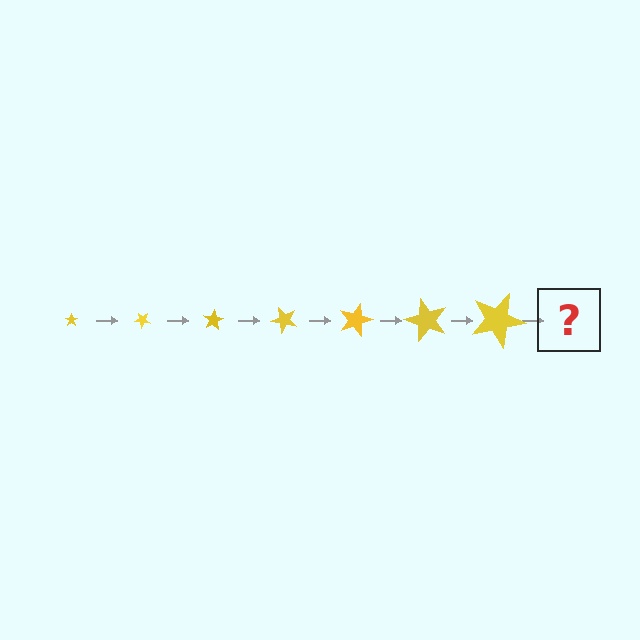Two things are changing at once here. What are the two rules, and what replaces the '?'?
The two rules are that the star grows larger each step and it rotates 40 degrees each step. The '?' should be a star, larger than the previous one and rotated 280 degrees from the start.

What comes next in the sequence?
The next element should be a star, larger than the previous one and rotated 280 degrees from the start.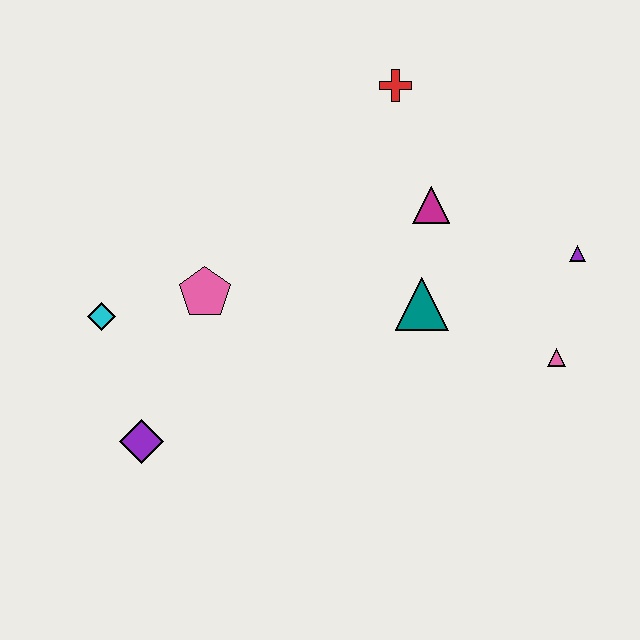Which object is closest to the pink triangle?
The purple triangle is closest to the pink triangle.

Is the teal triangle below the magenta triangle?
Yes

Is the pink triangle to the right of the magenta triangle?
Yes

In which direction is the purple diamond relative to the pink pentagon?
The purple diamond is below the pink pentagon.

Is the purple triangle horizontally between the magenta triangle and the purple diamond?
No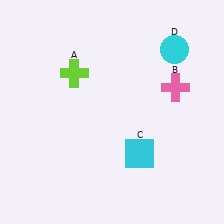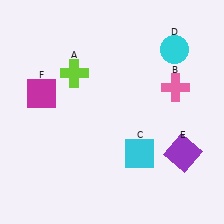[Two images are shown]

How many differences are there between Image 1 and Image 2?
There are 2 differences between the two images.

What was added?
A purple square (E), a magenta square (F) were added in Image 2.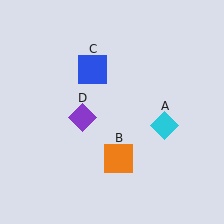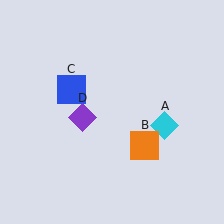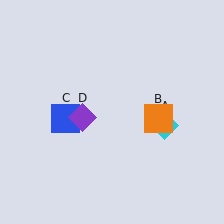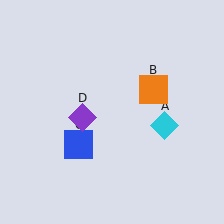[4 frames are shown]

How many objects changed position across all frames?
2 objects changed position: orange square (object B), blue square (object C).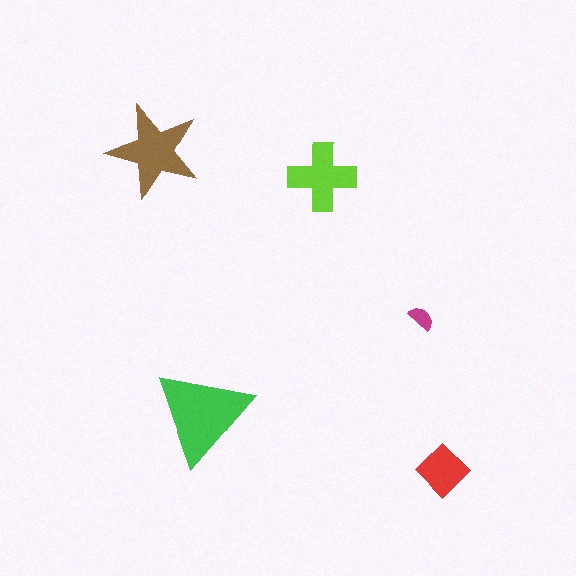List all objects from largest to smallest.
The green triangle, the brown star, the lime cross, the red diamond, the magenta semicircle.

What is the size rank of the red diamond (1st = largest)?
4th.